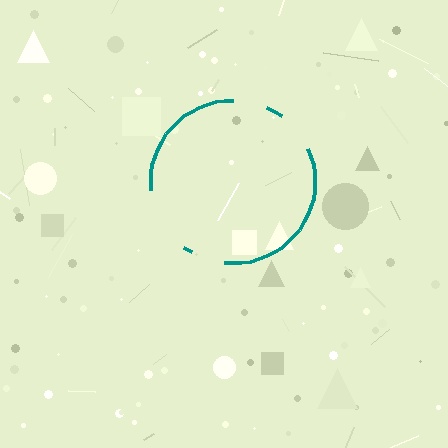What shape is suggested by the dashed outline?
The dashed outline suggests a circle.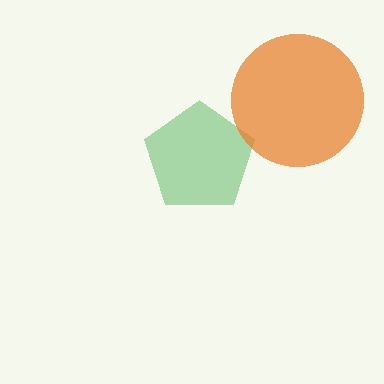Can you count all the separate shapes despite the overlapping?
Yes, there are 2 separate shapes.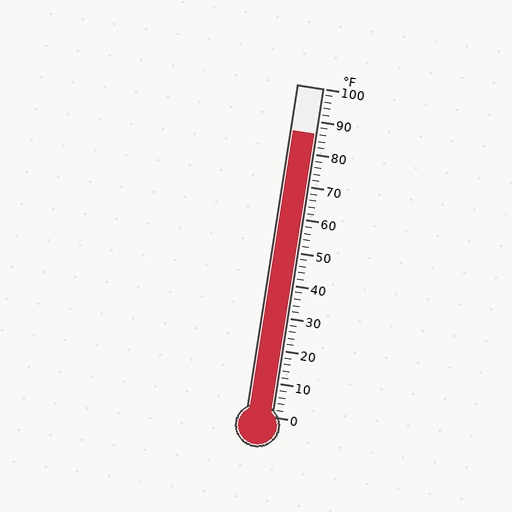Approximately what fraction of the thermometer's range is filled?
The thermometer is filled to approximately 85% of its range.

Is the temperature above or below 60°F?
The temperature is above 60°F.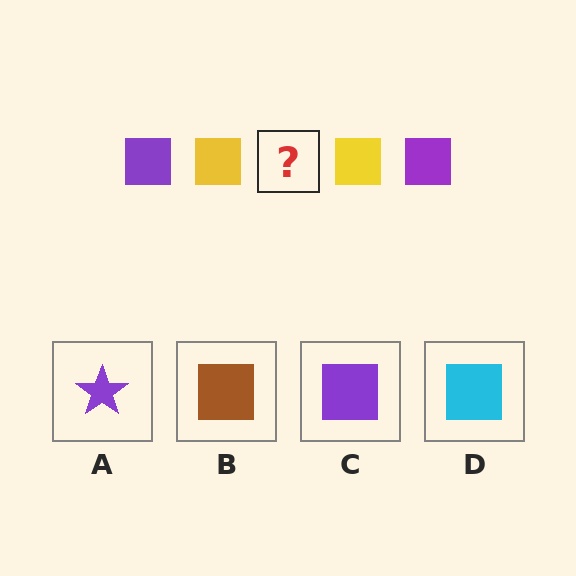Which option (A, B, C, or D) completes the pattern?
C.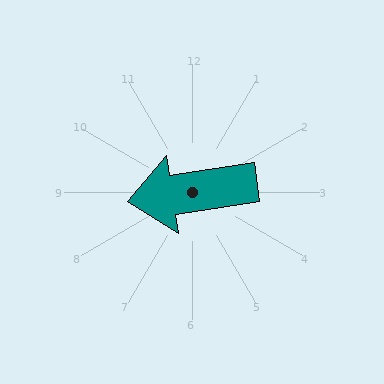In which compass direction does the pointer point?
West.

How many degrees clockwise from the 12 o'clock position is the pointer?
Approximately 261 degrees.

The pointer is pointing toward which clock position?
Roughly 9 o'clock.